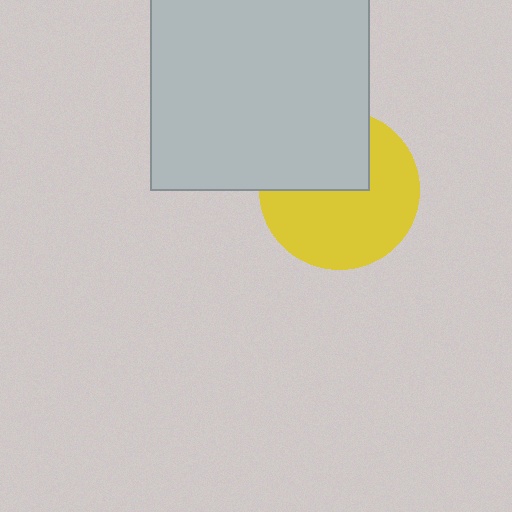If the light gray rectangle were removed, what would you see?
You would see the complete yellow circle.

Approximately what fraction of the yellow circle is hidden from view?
Roughly 37% of the yellow circle is hidden behind the light gray rectangle.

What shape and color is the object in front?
The object in front is a light gray rectangle.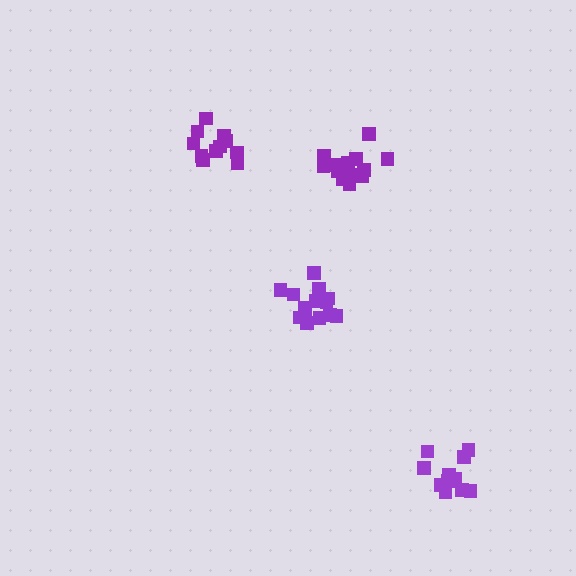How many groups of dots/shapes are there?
There are 4 groups.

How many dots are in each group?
Group 1: 11 dots, Group 2: 11 dots, Group 3: 14 dots, Group 4: 14 dots (50 total).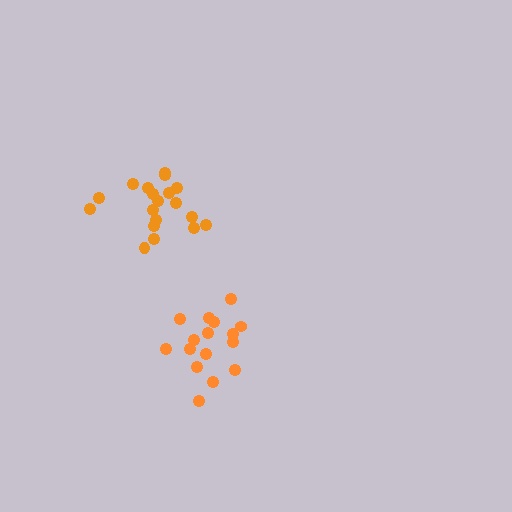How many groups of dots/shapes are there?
There are 2 groups.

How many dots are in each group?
Group 1: 16 dots, Group 2: 19 dots (35 total).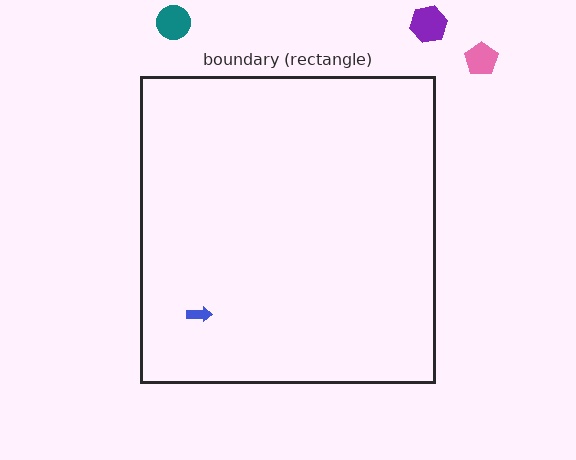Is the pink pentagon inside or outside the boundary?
Outside.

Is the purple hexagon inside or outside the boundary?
Outside.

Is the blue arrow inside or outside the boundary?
Inside.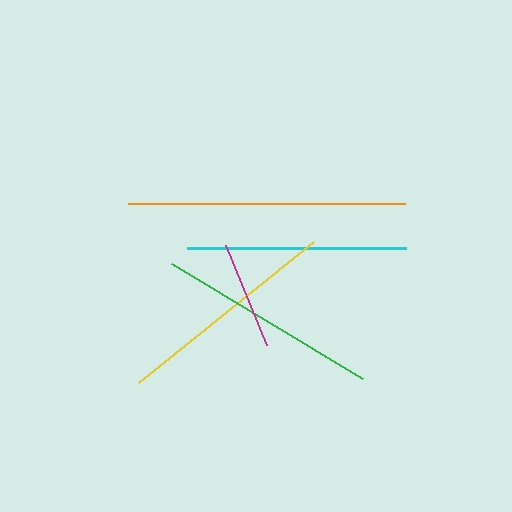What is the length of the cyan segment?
The cyan segment is approximately 219 pixels long.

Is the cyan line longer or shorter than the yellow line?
The yellow line is longer than the cyan line.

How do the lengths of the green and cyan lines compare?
The green and cyan lines are approximately the same length.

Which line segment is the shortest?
The magenta line is the shortest at approximately 108 pixels.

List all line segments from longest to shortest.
From longest to shortest: orange, yellow, green, cyan, magenta.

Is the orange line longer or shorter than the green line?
The orange line is longer than the green line.